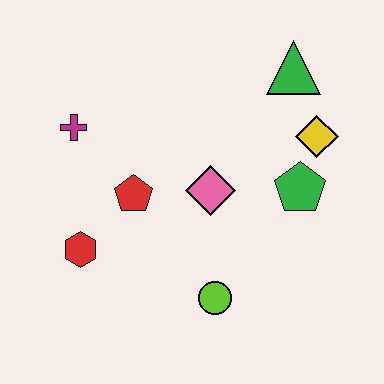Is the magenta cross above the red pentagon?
Yes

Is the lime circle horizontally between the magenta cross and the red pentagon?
No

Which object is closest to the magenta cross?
The red pentagon is closest to the magenta cross.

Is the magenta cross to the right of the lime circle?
No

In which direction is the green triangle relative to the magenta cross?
The green triangle is to the right of the magenta cross.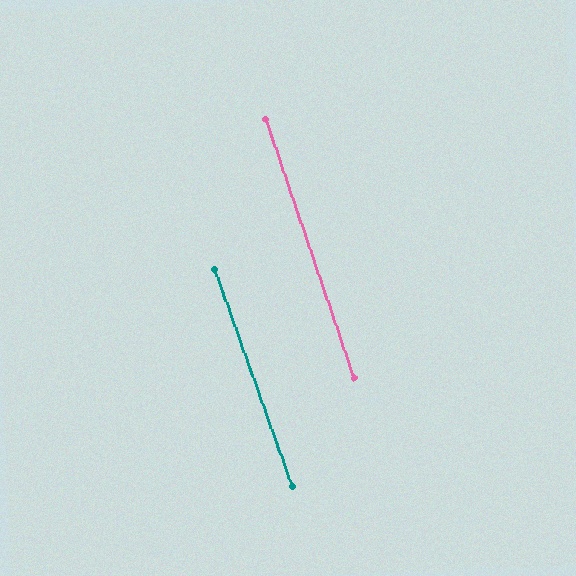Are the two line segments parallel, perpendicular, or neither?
Parallel — their directions differ by only 0.7°.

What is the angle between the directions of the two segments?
Approximately 1 degree.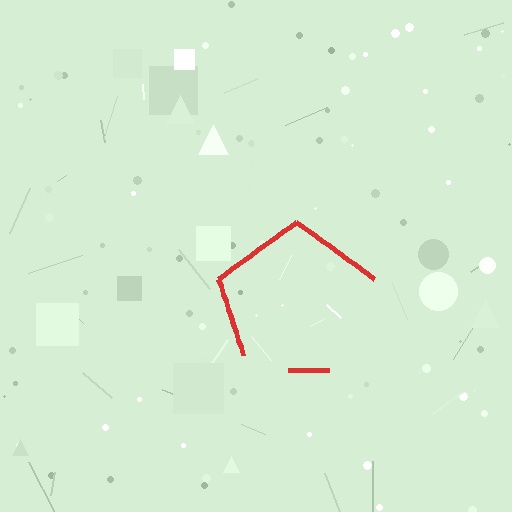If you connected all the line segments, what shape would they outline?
They would outline a pentagon.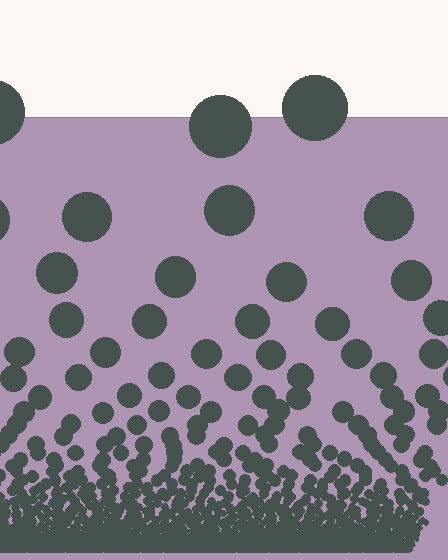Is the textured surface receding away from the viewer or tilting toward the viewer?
The surface appears to tilt toward the viewer. Texture elements get larger and sparser toward the top.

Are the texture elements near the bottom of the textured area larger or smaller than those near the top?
Smaller. The gradient is inverted — elements near the bottom are smaller and denser.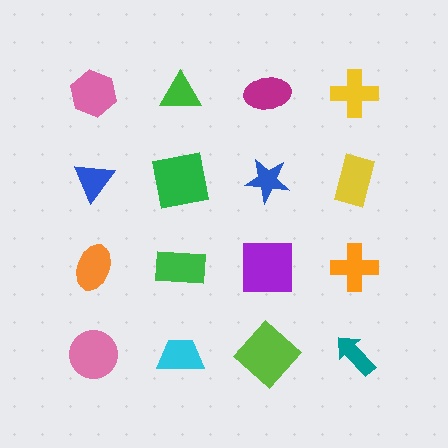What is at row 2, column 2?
A green square.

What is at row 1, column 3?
A magenta ellipse.